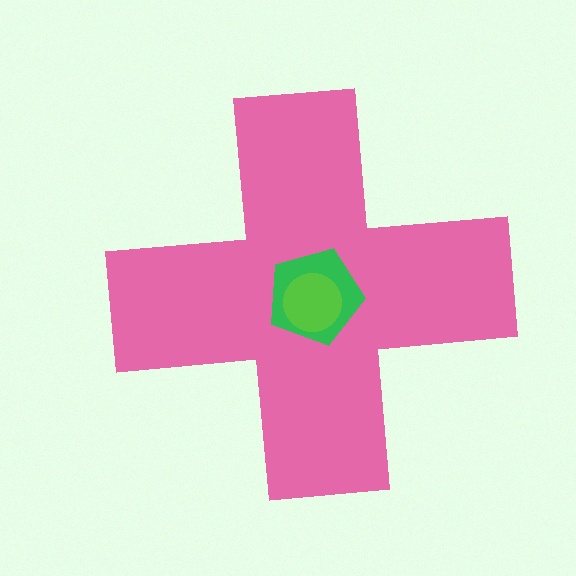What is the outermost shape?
The pink cross.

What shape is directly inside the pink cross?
The green pentagon.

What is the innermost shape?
The lime circle.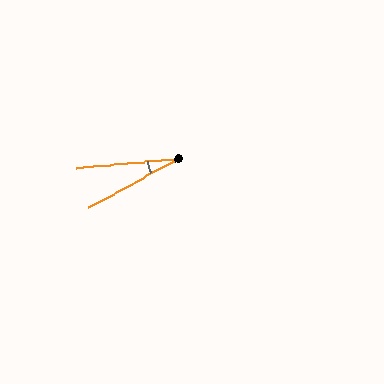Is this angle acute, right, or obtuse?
It is acute.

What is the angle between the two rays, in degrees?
Approximately 23 degrees.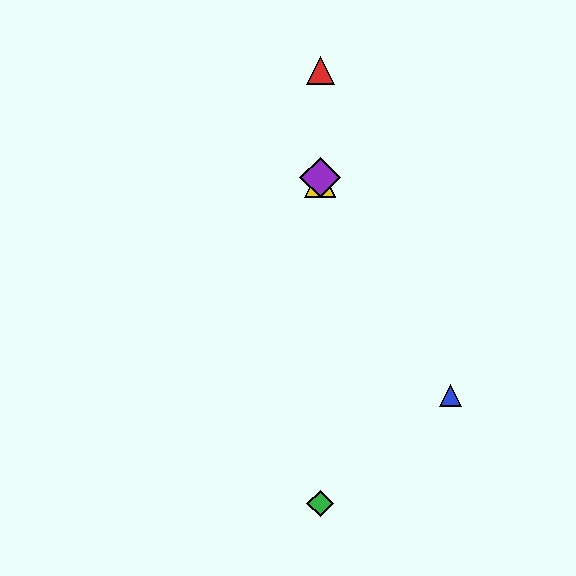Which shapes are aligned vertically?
The red triangle, the green diamond, the yellow triangle, the purple diamond are aligned vertically.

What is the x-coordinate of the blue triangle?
The blue triangle is at x≈451.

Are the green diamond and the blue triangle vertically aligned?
No, the green diamond is at x≈320 and the blue triangle is at x≈451.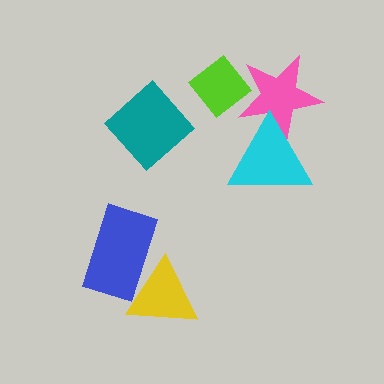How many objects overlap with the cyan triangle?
1 object overlaps with the cyan triangle.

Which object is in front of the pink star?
The cyan triangle is in front of the pink star.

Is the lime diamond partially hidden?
Yes, it is partially covered by another shape.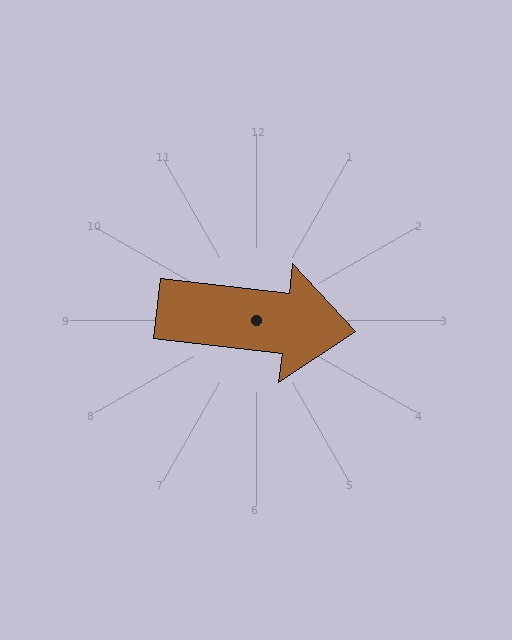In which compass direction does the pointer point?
East.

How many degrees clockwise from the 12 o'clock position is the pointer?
Approximately 97 degrees.